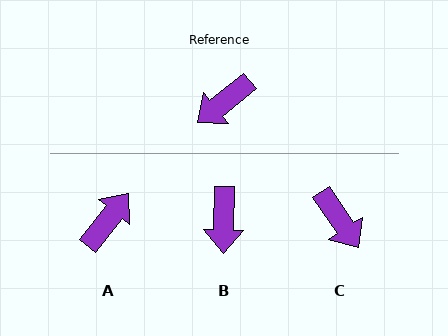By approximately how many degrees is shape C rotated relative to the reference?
Approximately 86 degrees counter-clockwise.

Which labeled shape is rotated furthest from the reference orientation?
A, about 167 degrees away.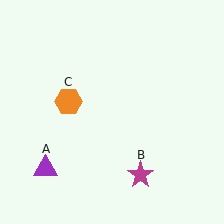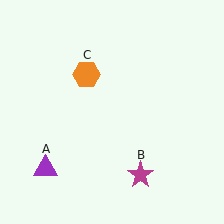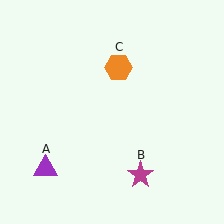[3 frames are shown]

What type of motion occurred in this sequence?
The orange hexagon (object C) rotated clockwise around the center of the scene.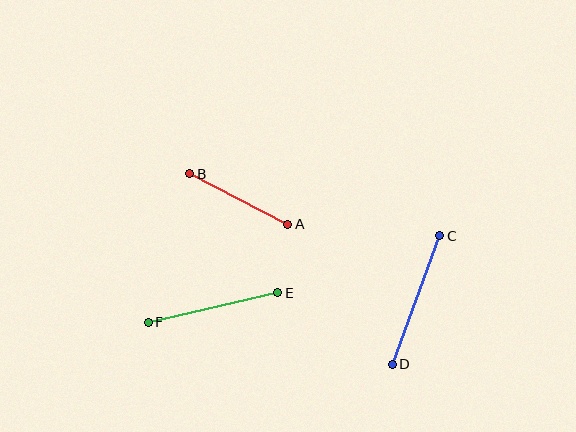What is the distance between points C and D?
The distance is approximately 137 pixels.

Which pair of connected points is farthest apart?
Points C and D are farthest apart.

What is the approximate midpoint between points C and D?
The midpoint is at approximately (416, 300) pixels.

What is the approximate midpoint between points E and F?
The midpoint is at approximately (213, 307) pixels.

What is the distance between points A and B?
The distance is approximately 110 pixels.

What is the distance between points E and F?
The distance is approximately 133 pixels.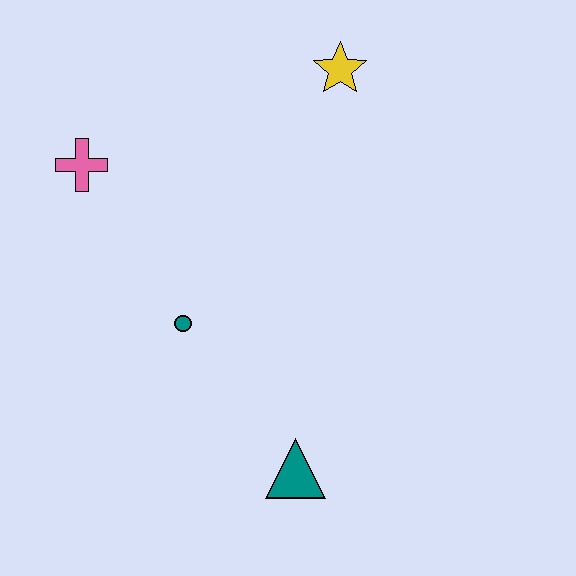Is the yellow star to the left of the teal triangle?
No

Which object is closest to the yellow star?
The pink cross is closest to the yellow star.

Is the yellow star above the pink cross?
Yes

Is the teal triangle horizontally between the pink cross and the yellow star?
Yes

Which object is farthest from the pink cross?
The teal triangle is farthest from the pink cross.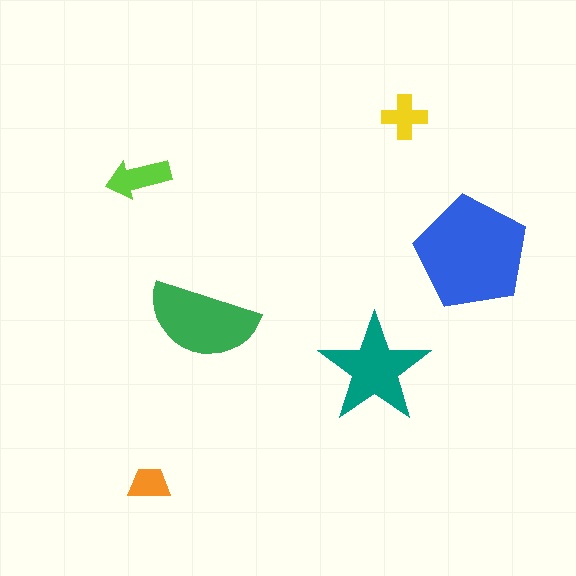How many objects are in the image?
There are 6 objects in the image.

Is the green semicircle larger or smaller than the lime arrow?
Larger.